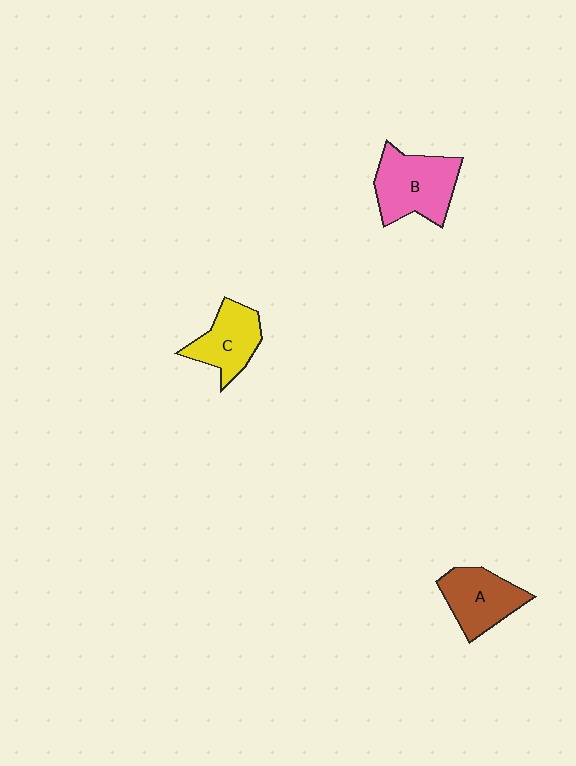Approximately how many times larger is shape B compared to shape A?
Approximately 1.2 times.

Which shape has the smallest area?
Shape C (yellow).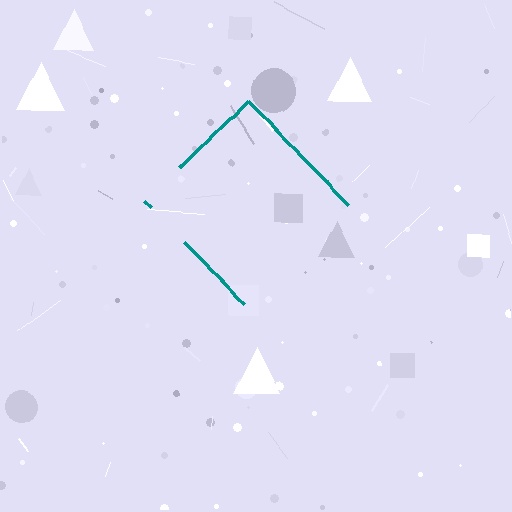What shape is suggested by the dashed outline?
The dashed outline suggests a diamond.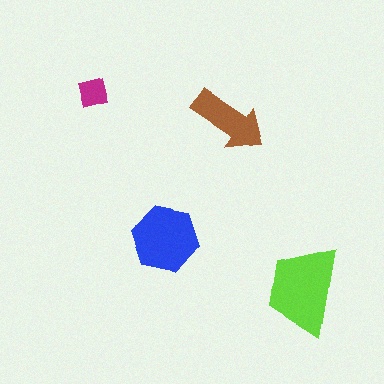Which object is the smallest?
The magenta square.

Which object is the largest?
The lime trapezoid.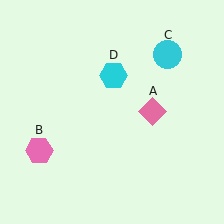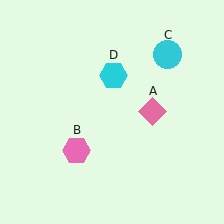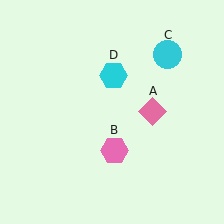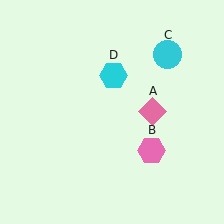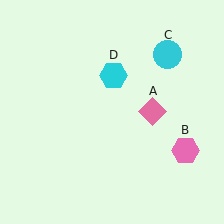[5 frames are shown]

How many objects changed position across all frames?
1 object changed position: pink hexagon (object B).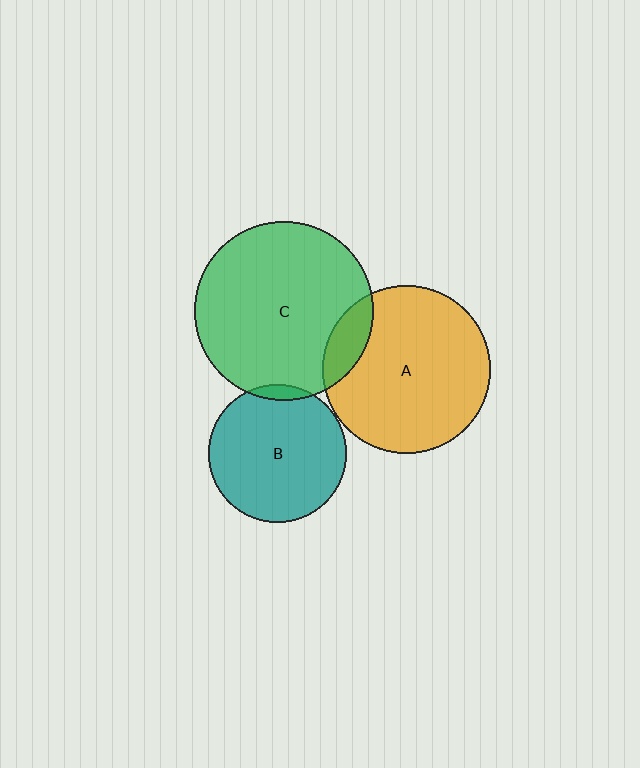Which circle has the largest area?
Circle C (green).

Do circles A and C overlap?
Yes.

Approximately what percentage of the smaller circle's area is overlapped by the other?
Approximately 15%.